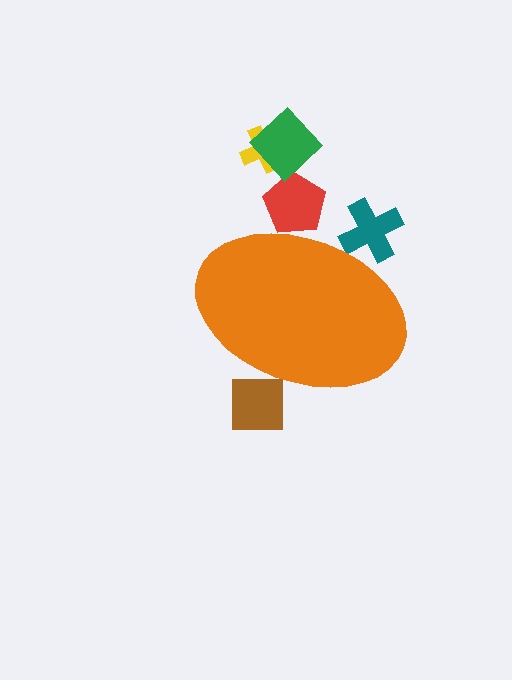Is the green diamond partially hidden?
No, the green diamond is fully visible.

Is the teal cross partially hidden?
Yes, the teal cross is partially hidden behind the orange ellipse.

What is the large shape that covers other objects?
An orange ellipse.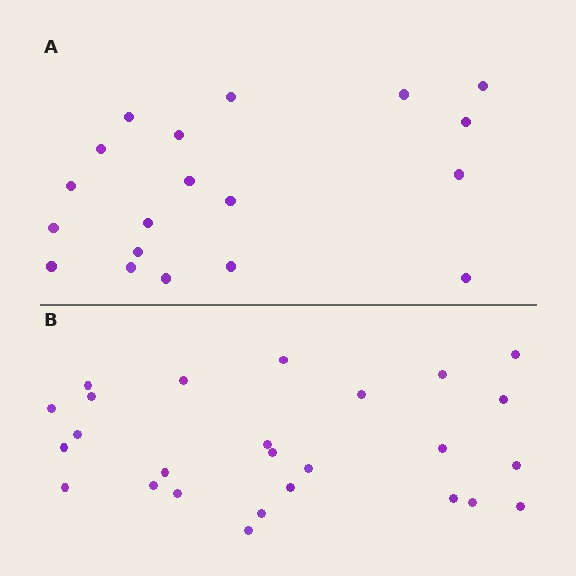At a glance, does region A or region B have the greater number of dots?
Region B (the bottom region) has more dots.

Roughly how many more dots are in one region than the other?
Region B has roughly 8 or so more dots than region A.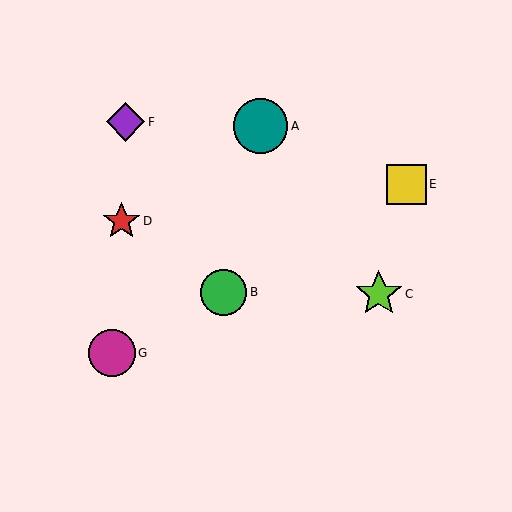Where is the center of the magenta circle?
The center of the magenta circle is at (112, 353).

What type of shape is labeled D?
Shape D is a red star.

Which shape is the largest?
The teal circle (labeled A) is the largest.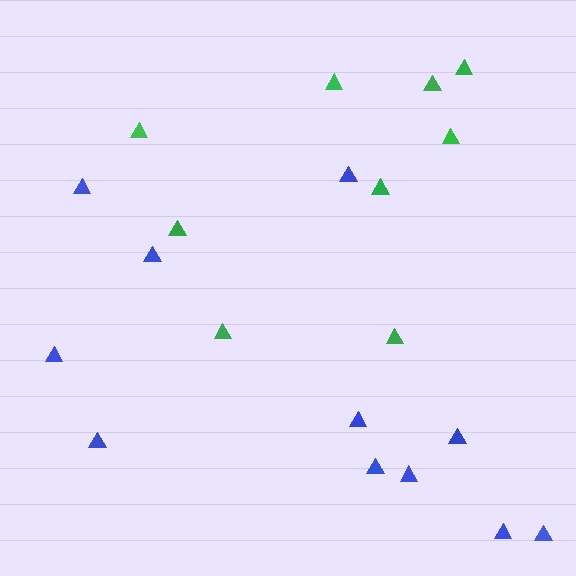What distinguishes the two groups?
There are 2 groups: one group of green triangles (9) and one group of blue triangles (11).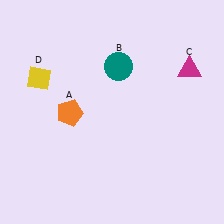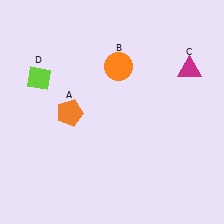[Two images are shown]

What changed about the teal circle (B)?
In Image 1, B is teal. In Image 2, it changed to orange.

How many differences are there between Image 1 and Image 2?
There are 2 differences between the two images.